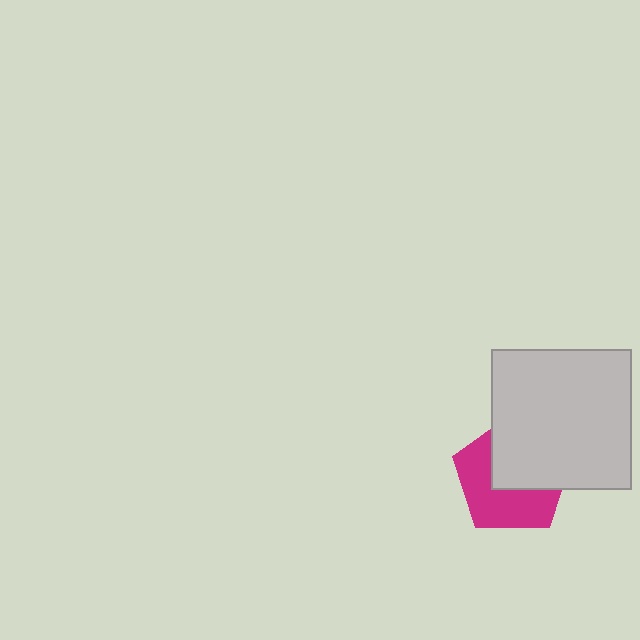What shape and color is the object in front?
The object in front is a light gray square.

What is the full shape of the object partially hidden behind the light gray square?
The partially hidden object is a magenta pentagon.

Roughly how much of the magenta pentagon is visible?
About half of it is visible (roughly 52%).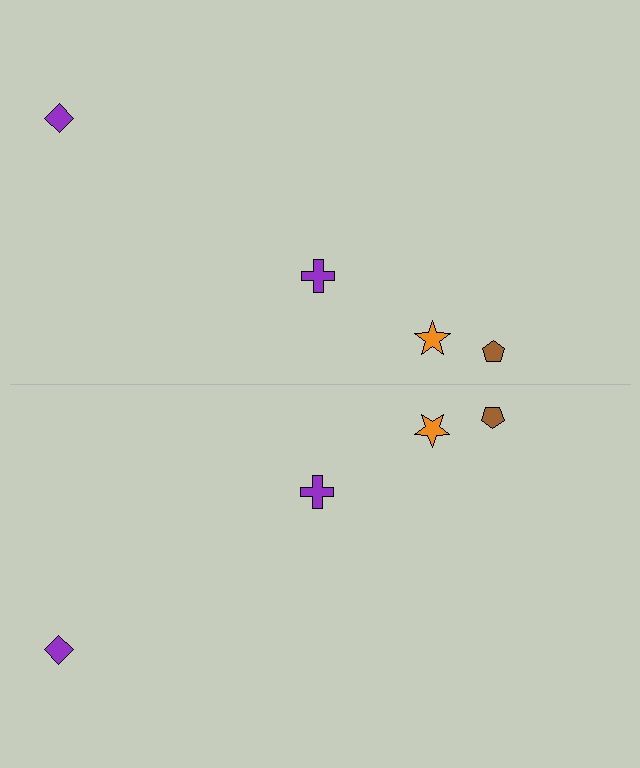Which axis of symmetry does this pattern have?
The pattern has a horizontal axis of symmetry running through the center of the image.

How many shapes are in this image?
There are 8 shapes in this image.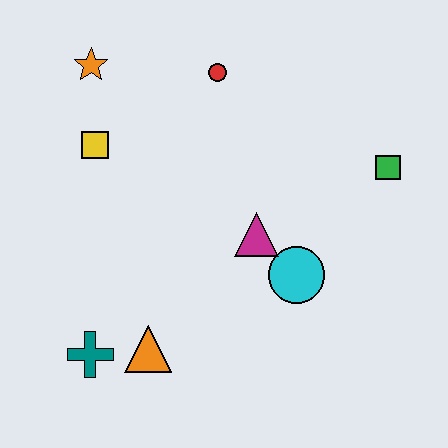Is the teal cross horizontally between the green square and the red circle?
No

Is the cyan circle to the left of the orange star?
No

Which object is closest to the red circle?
The orange star is closest to the red circle.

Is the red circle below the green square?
No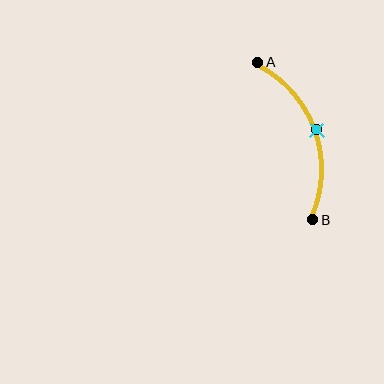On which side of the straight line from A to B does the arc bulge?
The arc bulges to the right of the straight line connecting A and B.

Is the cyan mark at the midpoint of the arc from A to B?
Yes. The cyan mark lies on the arc at equal arc-length from both A and B — it is the arc midpoint.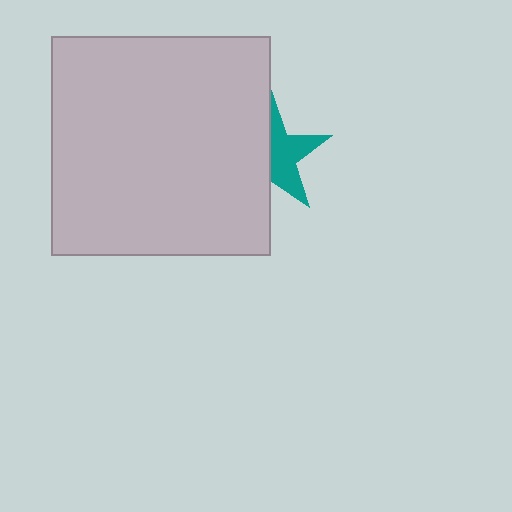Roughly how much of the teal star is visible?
About half of it is visible (roughly 49%).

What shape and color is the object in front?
The object in front is a light gray square.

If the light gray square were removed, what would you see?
You would see the complete teal star.